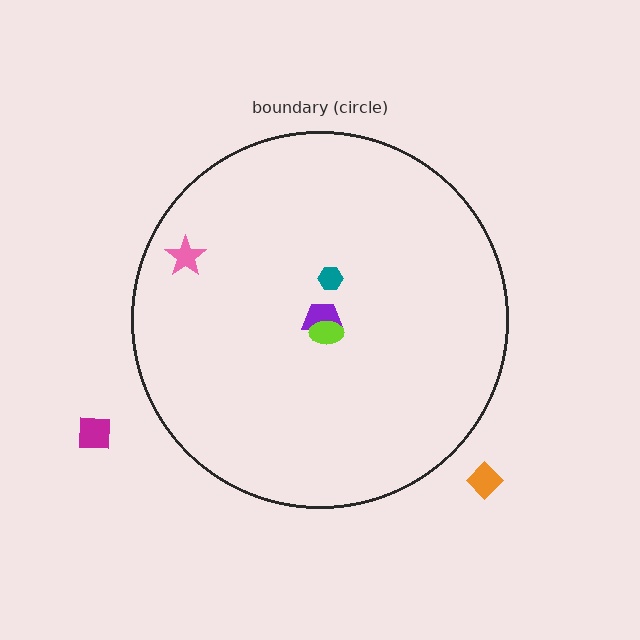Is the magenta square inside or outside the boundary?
Outside.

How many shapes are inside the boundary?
4 inside, 2 outside.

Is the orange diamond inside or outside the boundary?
Outside.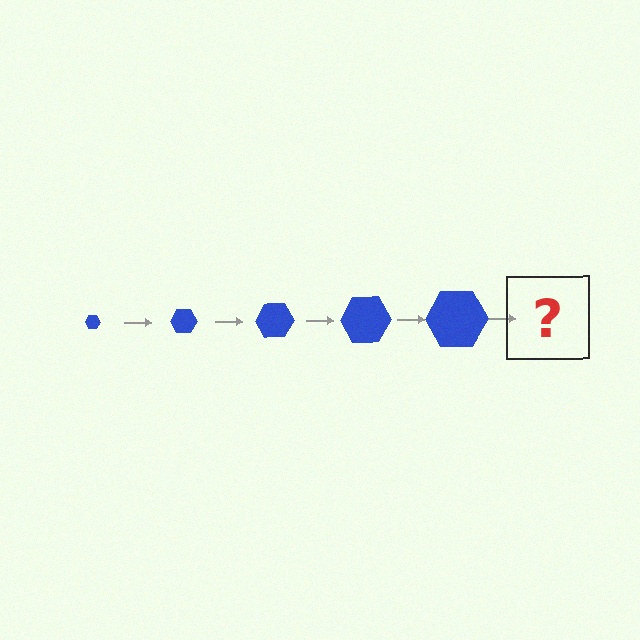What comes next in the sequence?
The next element should be a blue hexagon, larger than the previous one.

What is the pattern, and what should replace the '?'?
The pattern is that the hexagon gets progressively larger each step. The '?' should be a blue hexagon, larger than the previous one.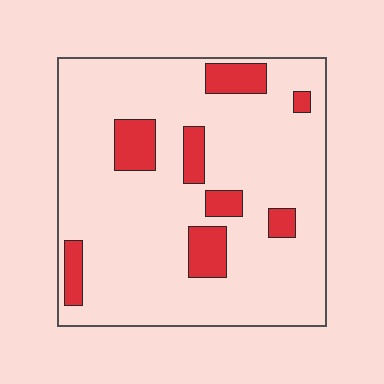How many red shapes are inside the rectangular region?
8.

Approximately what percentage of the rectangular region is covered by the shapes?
Approximately 15%.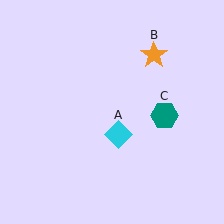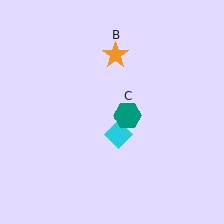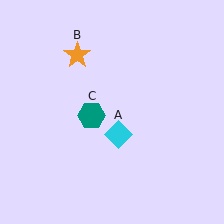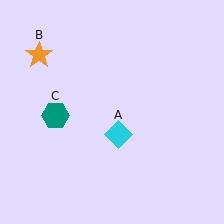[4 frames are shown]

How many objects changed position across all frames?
2 objects changed position: orange star (object B), teal hexagon (object C).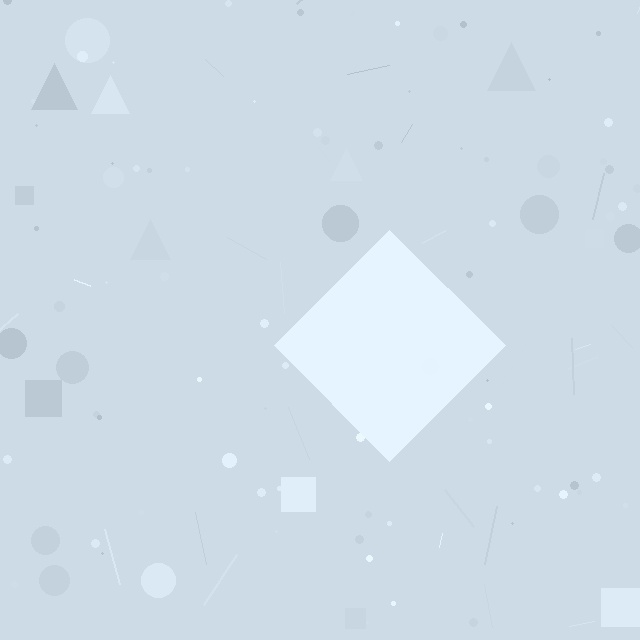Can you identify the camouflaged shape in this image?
The camouflaged shape is a diamond.